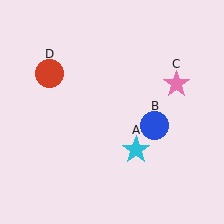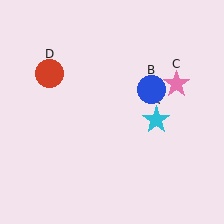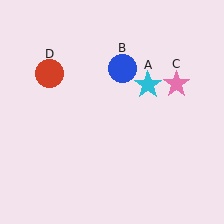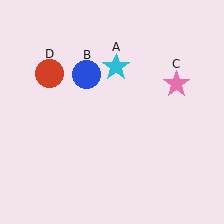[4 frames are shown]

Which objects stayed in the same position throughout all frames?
Pink star (object C) and red circle (object D) remained stationary.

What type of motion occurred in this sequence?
The cyan star (object A), blue circle (object B) rotated counterclockwise around the center of the scene.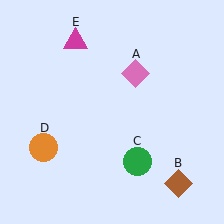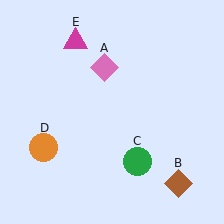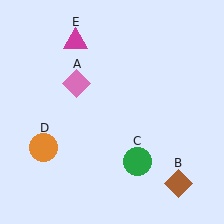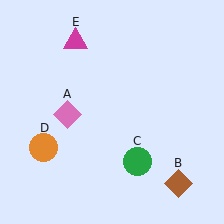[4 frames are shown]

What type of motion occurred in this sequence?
The pink diamond (object A) rotated counterclockwise around the center of the scene.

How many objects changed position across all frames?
1 object changed position: pink diamond (object A).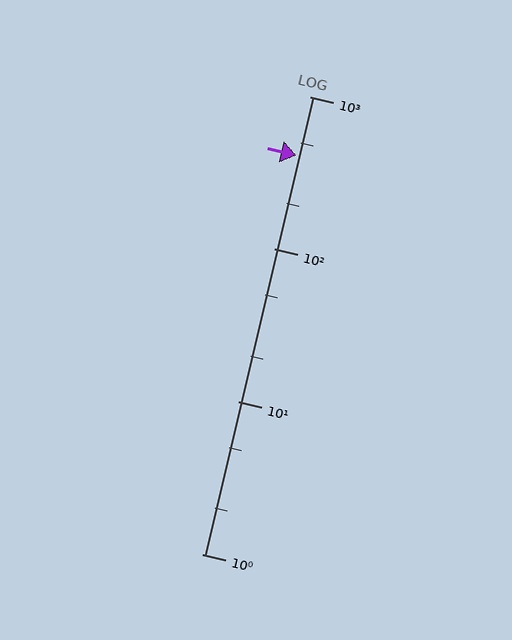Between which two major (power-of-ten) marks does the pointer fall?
The pointer is between 100 and 1000.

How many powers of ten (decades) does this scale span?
The scale spans 3 decades, from 1 to 1000.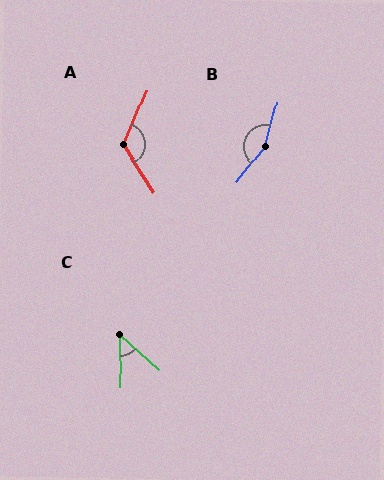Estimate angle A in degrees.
Approximately 125 degrees.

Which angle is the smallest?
C, at approximately 46 degrees.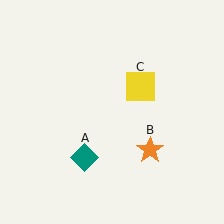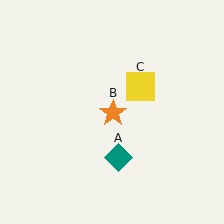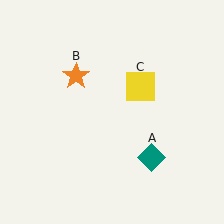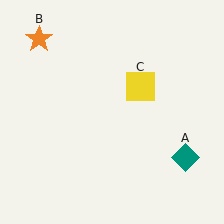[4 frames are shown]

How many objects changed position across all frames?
2 objects changed position: teal diamond (object A), orange star (object B).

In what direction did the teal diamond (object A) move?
The teal diamond (object A) moved right.